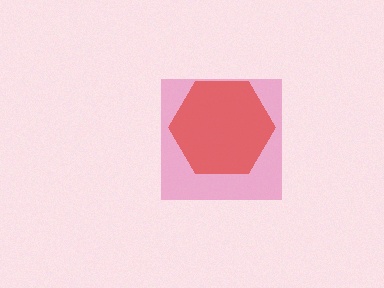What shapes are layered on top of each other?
The layered shapes are: a pink square, a red hexagon.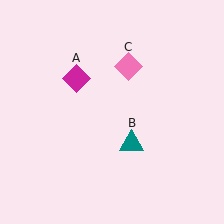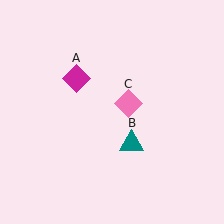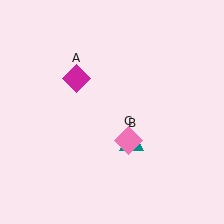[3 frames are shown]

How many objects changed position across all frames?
1 object changed position: pink diamond (object C).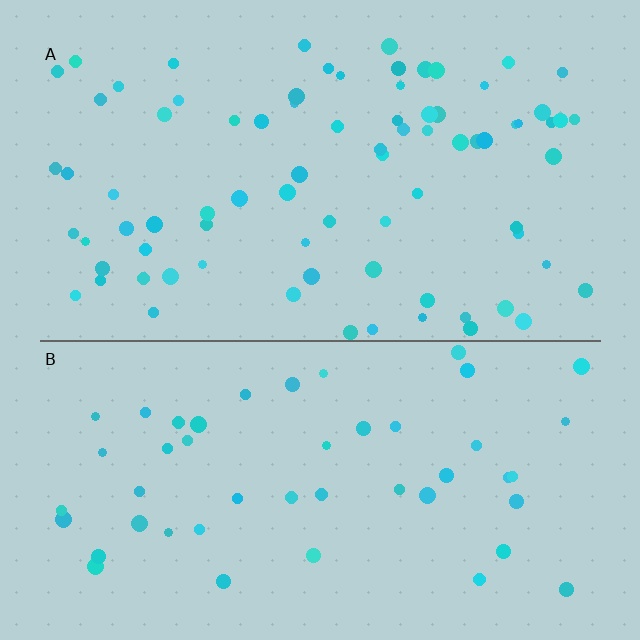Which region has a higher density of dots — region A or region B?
A (the top).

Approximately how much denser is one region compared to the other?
Approximately 1.7× — region A over region B.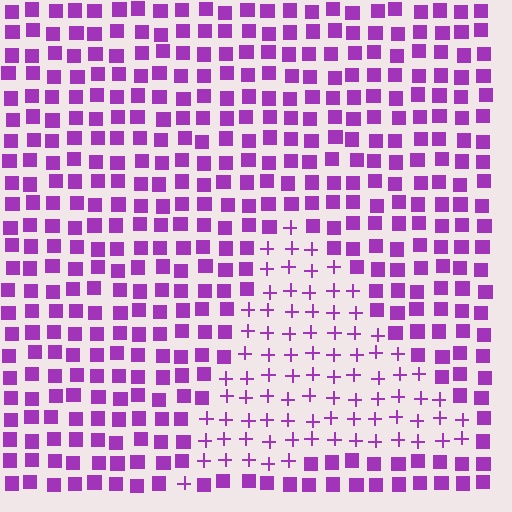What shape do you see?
I see a triangle.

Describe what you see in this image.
The image is filled with small purple elements arranged in a uniform grid. A triangle-shaped region contains plus signs, while the surrounding area contains squares. The boundary is defined purely by the change in element shape.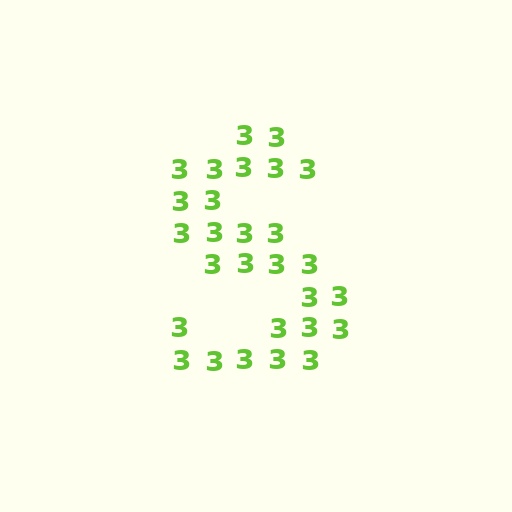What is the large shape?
The large shape is the letter S.